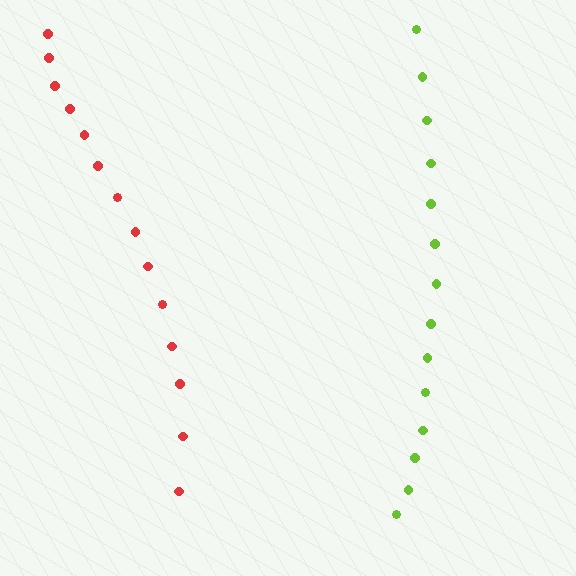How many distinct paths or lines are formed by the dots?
There are 2 distinct paths.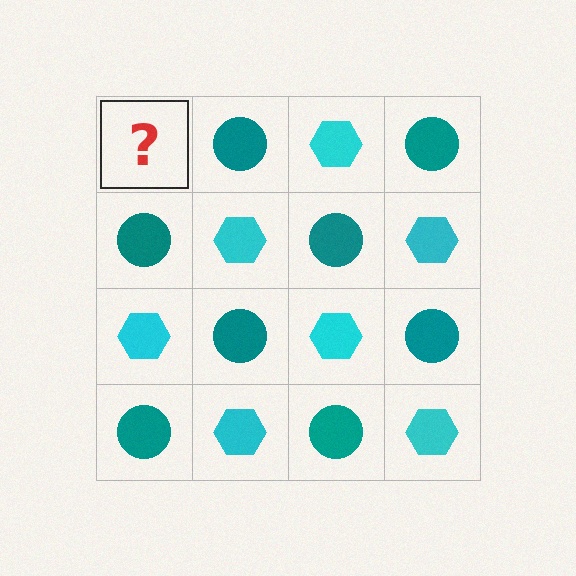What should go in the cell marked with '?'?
The missing cell should contain a cyan hexagon.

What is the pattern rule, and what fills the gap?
The rule is that it alternates cyan hexagon and teal circle in a checkerboard pattern. The gap should be filled with a cyan hexagon.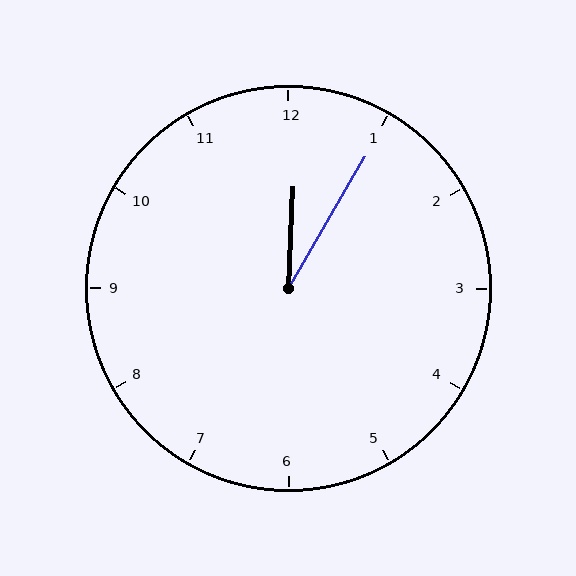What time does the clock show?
12:05.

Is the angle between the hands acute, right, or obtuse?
It is acute.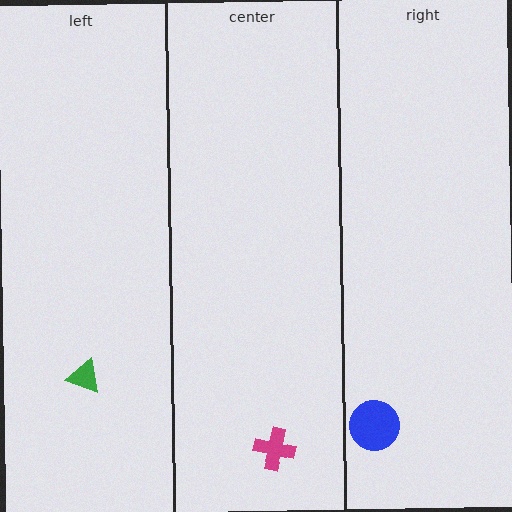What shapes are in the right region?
The blue circle.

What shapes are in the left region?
The green triangle.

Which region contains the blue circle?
The right region.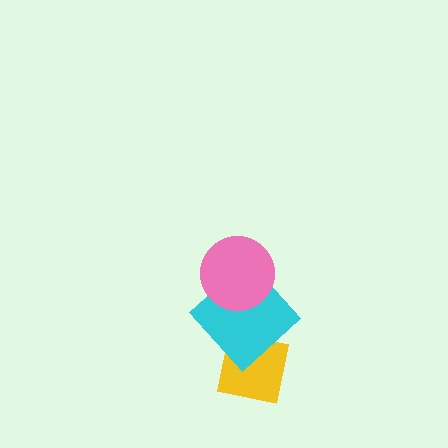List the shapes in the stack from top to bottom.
From top to bottom: the pink circle, the cyan diamond, the yellow square.